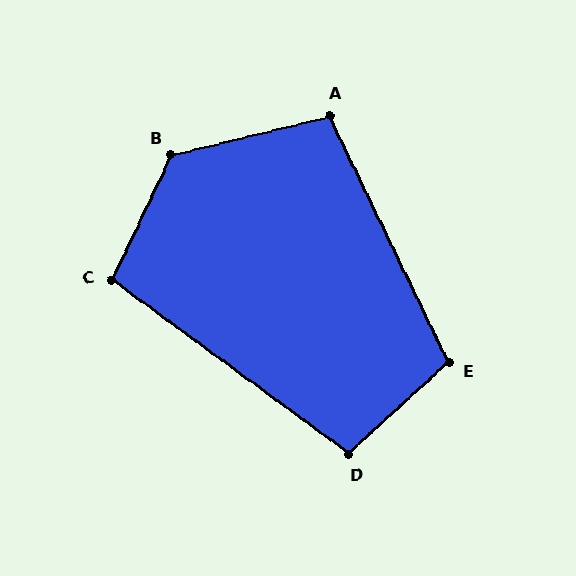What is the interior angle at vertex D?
Approximately 101 degrees (obtuse).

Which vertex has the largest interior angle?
B, at approximately 129 degrees.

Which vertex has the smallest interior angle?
C, at approximately 101 degrees.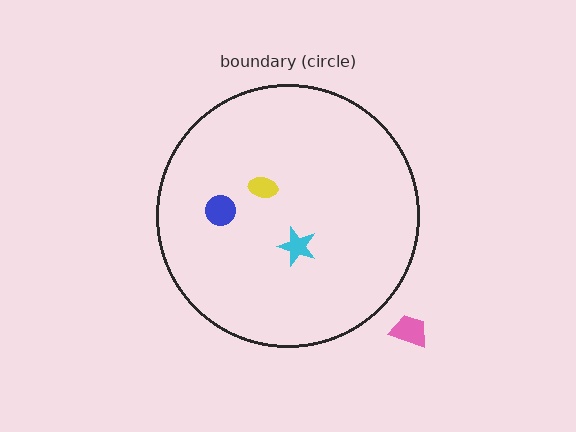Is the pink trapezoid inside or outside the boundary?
Outside.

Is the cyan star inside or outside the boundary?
Inside.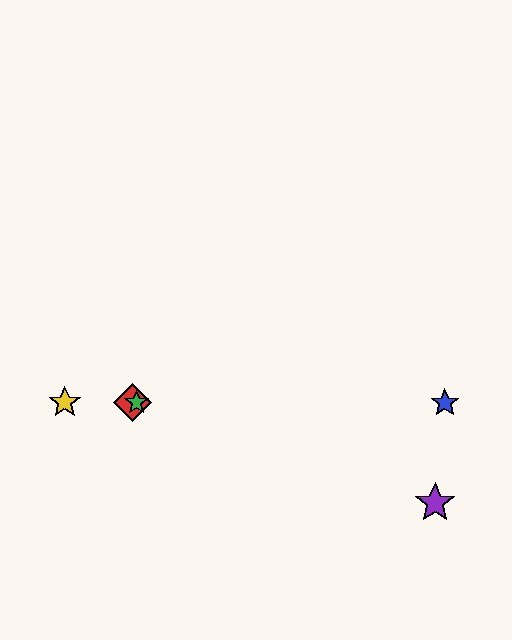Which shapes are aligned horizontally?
The red diamond, the blue star, the green star, the yellow star are aligned horizontally.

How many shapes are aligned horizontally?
4 shapes (the red diamond, the blue star, the green star, the yellow star) are aligned horizontally.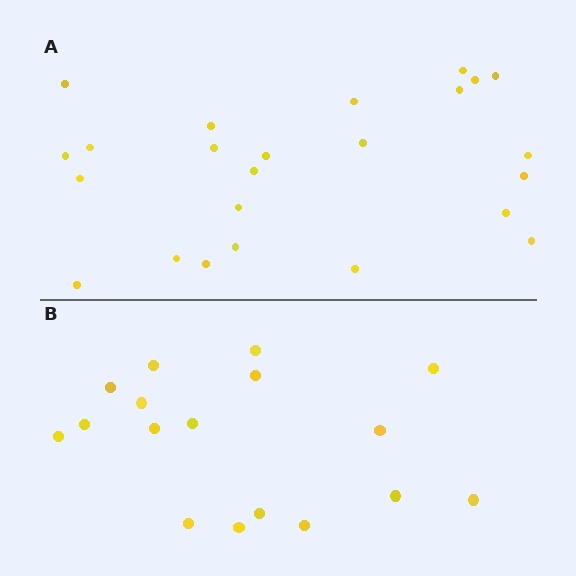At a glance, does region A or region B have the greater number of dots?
Region A (the top region) has more dots.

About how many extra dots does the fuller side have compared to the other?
Region A has roughly 8 or so more dots than region B.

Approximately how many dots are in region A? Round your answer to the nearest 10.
About 20 dots. (The exact count is 24, which rounds to 20.)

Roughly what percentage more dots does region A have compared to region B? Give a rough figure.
About 40% more.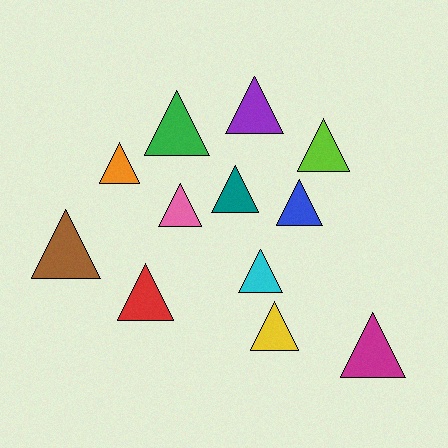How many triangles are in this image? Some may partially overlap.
There are 12 triangles.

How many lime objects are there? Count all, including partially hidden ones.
There is 1 lime object.